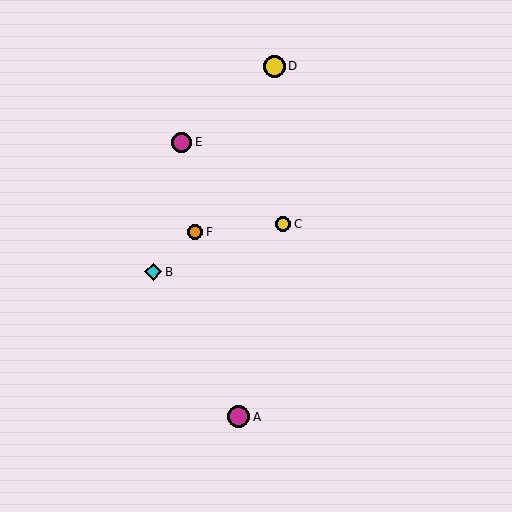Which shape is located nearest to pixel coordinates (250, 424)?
The magenta circle (labeled A) at (239, 417) is nearest to that location.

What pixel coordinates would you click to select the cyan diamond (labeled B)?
Click at (153, 272) to select the cyan diamond B.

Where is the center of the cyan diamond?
The center of the cyan diamond is at (153, 272).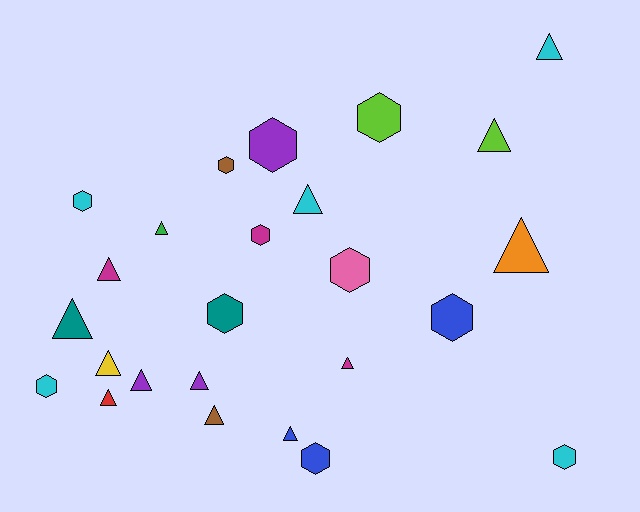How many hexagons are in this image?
There are 11 hexagons.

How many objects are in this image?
There are 25 objects.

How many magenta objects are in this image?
There are 3 magenta objects.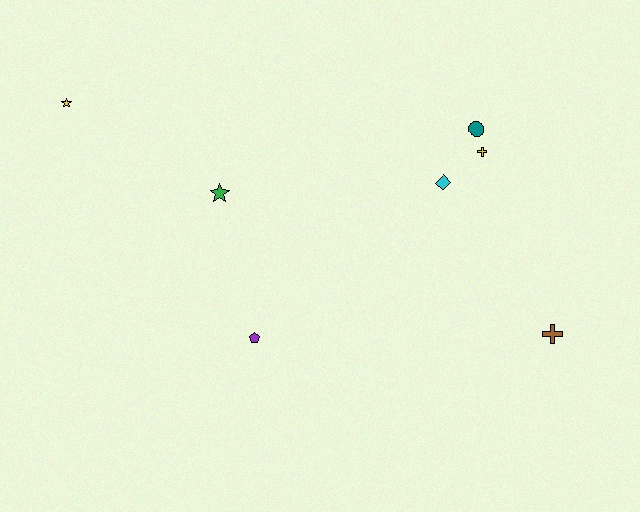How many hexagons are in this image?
There are no hexagons.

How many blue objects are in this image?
There are no blue objects.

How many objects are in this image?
There are 7 objects.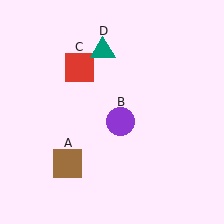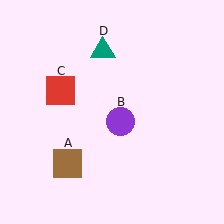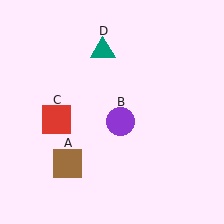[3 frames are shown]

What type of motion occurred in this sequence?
The red square (object C) rotated counterclockwise around the center of the scene.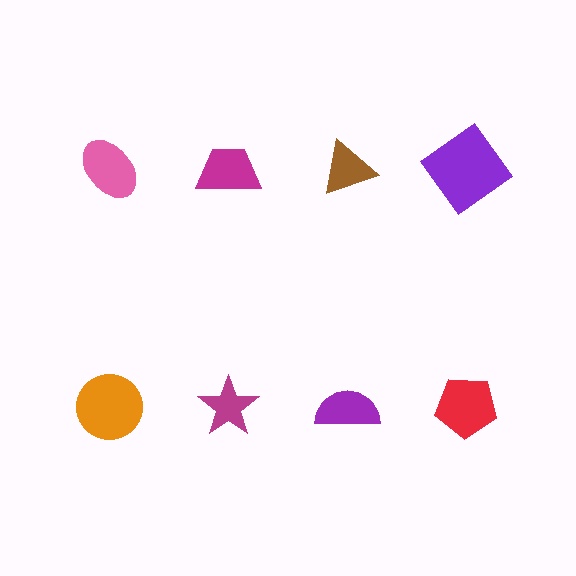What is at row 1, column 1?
A pink ellipse.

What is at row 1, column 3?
A brown triangle.